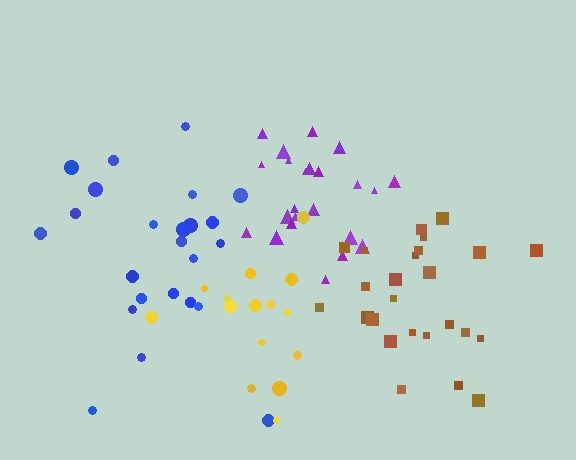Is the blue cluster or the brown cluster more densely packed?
Brown.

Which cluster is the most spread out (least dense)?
Yellow.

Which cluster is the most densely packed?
Purple.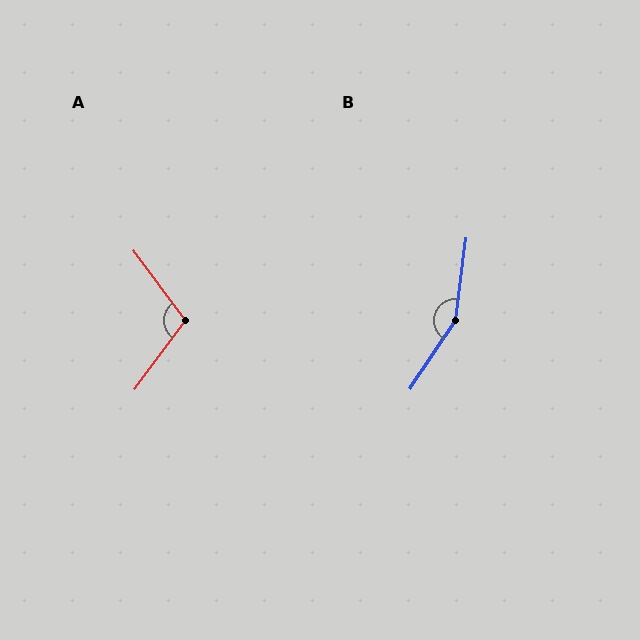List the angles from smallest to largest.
A (106°), B (153°).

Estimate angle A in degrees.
Approximately 106 degrees.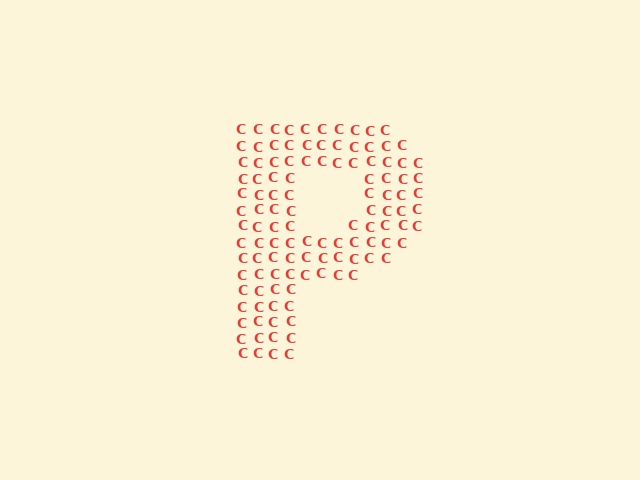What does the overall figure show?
The overall figure shows the letter P.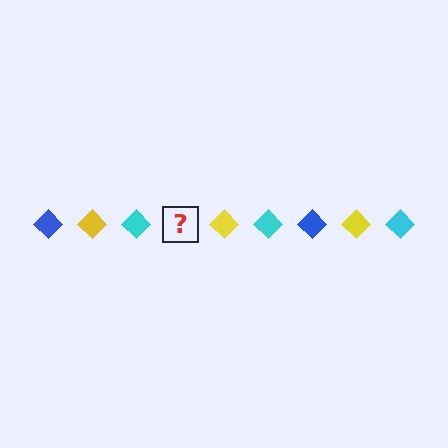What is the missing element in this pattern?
The missing element is a blue diamond.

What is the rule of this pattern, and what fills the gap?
The rule is that the pattern cycles through blue, yellow, cyan diamonds. The gap should be filled with a blue diamond.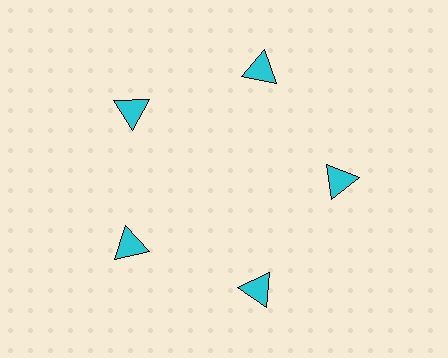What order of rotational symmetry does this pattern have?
This pattern has 5-fold rotational symmetry.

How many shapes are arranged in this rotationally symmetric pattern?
There are 5 shapes, arranged in 5 groups of 1.